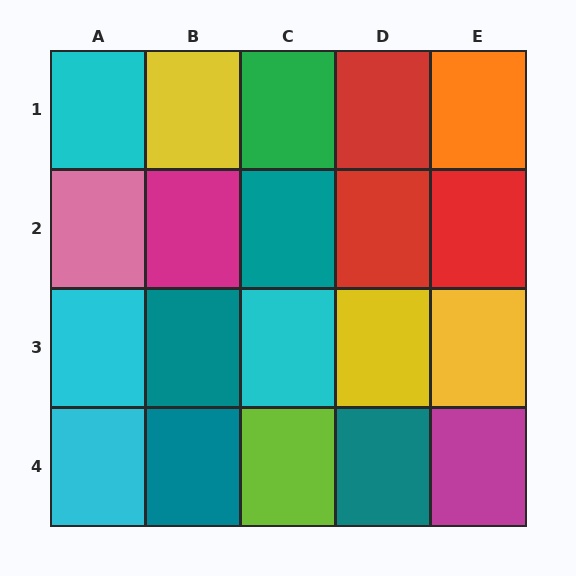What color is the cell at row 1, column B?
Yellow.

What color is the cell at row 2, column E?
Red.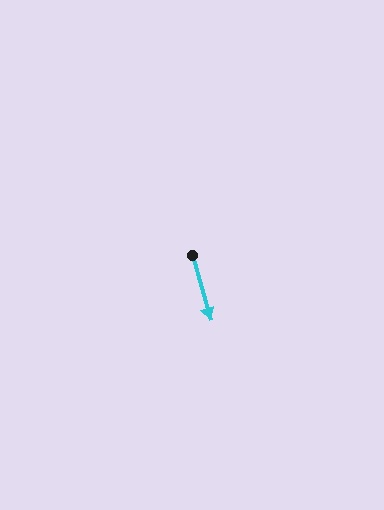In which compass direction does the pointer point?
South.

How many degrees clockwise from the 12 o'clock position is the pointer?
Approximately 164 degrees.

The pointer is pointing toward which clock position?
Roughly 5 o'clock.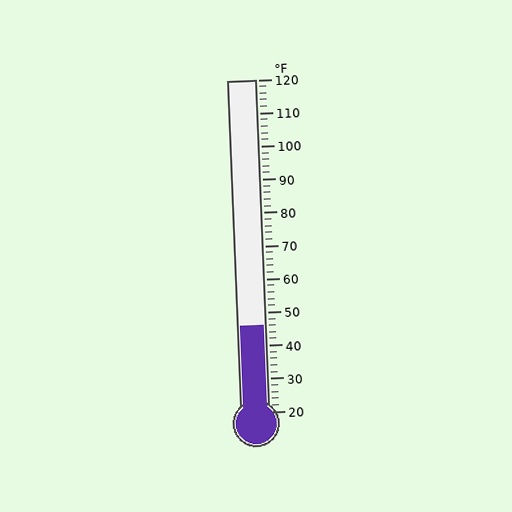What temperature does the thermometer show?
The thermometer shows approximately 46°F.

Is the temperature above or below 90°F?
The temperature is below 90°F.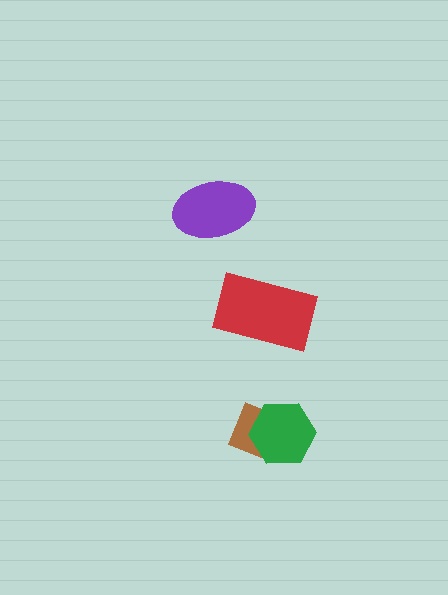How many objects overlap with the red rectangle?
0 objects overlap with the red rectangle.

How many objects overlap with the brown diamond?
1 object overlaps with the brown diamond.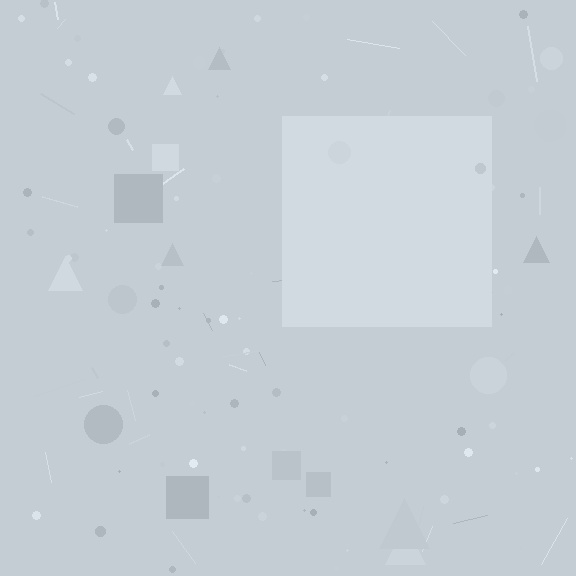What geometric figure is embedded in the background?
A square is embedded in the background.